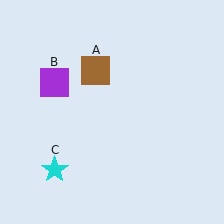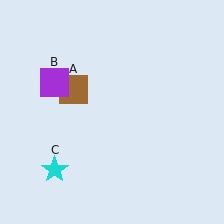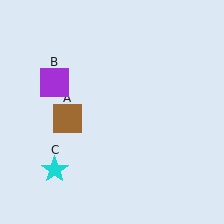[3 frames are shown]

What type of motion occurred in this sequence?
The brown square (object A) rotated counterclockwise around the center of the scene.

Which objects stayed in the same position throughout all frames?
Purple square (object B) and cyan star (object C) remained stationary.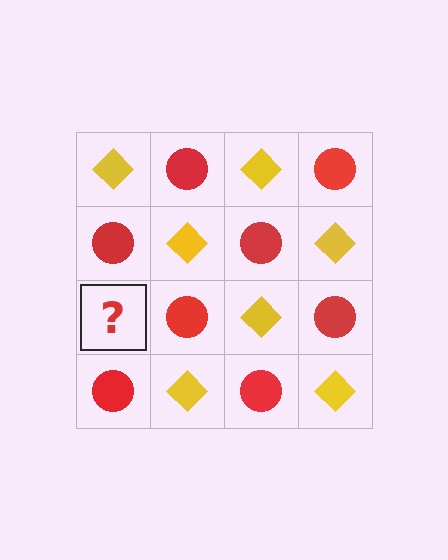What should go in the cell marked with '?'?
The missing cell should contain a yellow diamond.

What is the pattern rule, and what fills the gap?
The rule is that it alternates yellow diamond and red circle in a checkerboard pattern. The gap should be filled with a yellow diamond.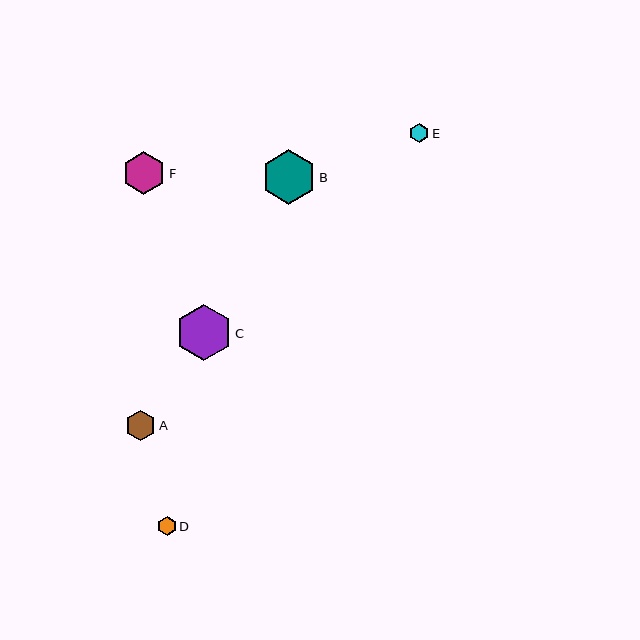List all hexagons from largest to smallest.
From largest to smallest: C, B, F, A, E, D.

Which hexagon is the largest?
Hexagon C is the largest with a size of approximately 56 pixels.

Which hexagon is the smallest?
Hexagon D is the smallest with a size of approximately 19 pixels.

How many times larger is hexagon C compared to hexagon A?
Hexagon C is approximately 1.8 times the size of hexagon A.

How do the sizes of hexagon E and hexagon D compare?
Hexagon E and hexagon D are approximately the same size.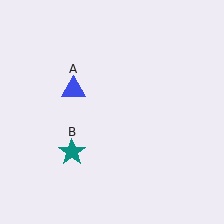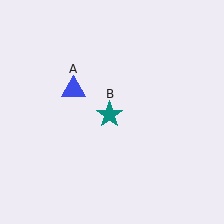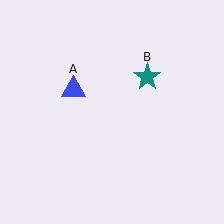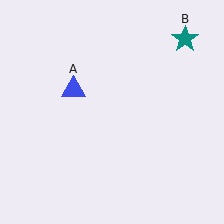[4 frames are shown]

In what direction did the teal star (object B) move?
The teal star (object B) moved up and to the right.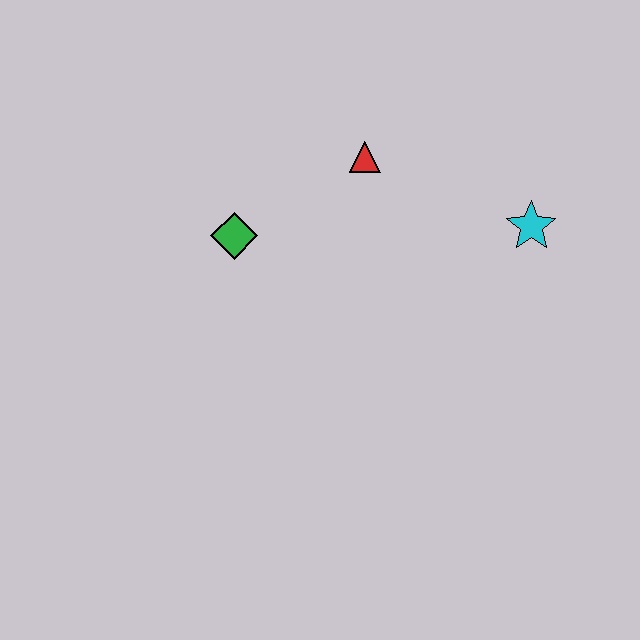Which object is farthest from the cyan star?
The green diamond is farthest from the cyan star.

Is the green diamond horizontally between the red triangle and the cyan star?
No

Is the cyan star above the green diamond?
Yes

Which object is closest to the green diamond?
The red triangle is closest to the green diamond.